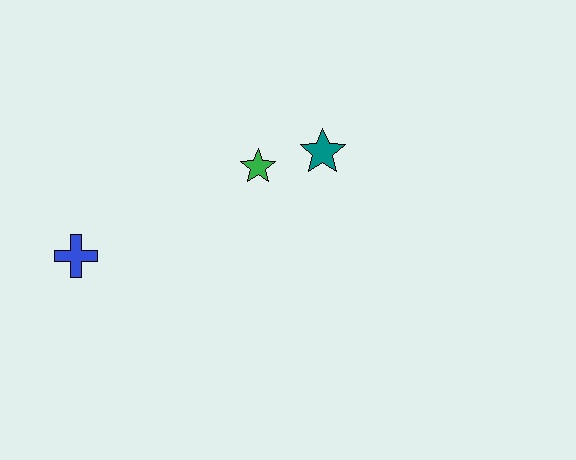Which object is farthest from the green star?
The blue cross is farthest from the green star.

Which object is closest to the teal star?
The green star is closest to the teal star.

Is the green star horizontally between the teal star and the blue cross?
Yes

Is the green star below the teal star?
Yes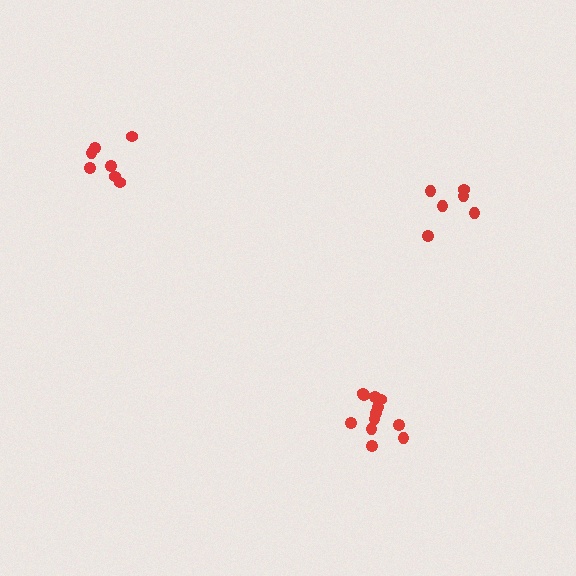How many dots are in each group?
Group 1: 6 dots, Group 2: 7 dots, Group 3: 12 dots (25 total).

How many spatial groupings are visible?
There are 3 spatial groupings.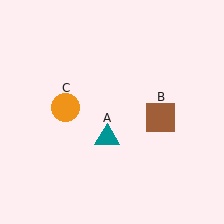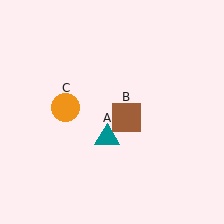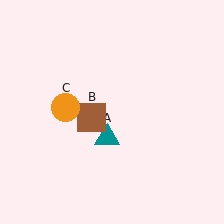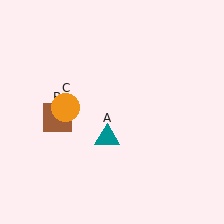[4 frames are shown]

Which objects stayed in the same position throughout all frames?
Teal triangle (object A) and orange circle (object C) remained stationary.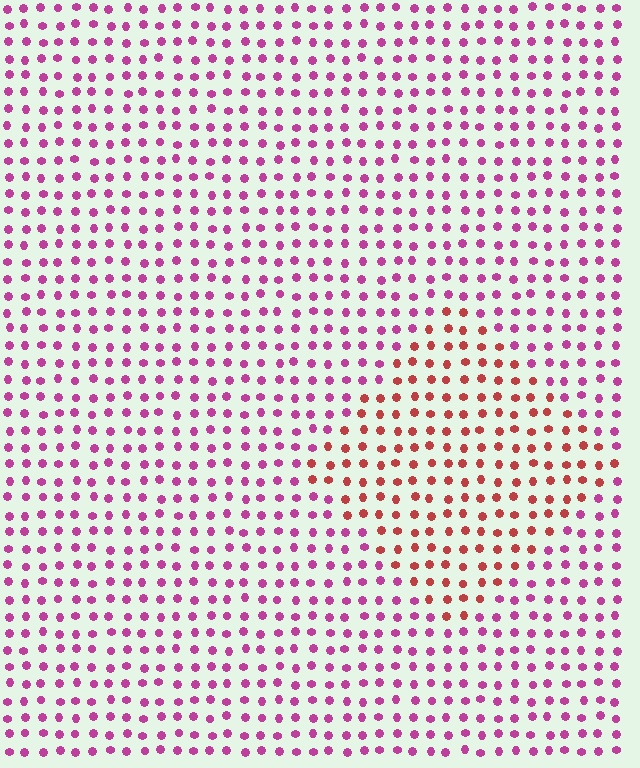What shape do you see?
I see a diamond.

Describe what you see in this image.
The image is filled with small magenta elements in a uniform arrangement. A diamond-shaped region is visible where the elements are tinted to a slightly different hue, forming a subtle color boundary.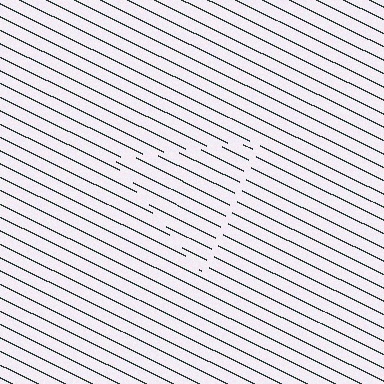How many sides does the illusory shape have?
3 sides — the line-ends trace a triangle.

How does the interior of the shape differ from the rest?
The interior of the shape contains the same grating, shifted by half a period — the contour is defined by the phase discontinuity where line-ends from the inner and outer gratings abut.